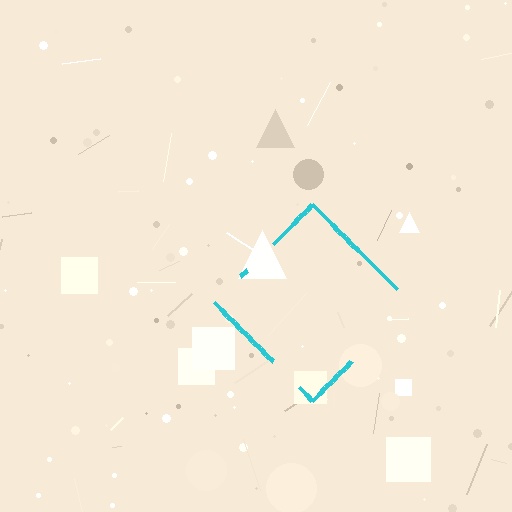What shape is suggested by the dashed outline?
The dashed outline suggests a diamond.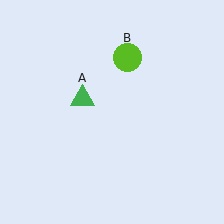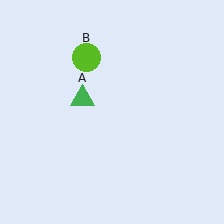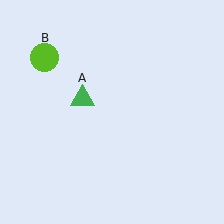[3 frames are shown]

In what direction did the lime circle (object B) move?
The lime circle (object B) moved left.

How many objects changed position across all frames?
1 object changed position: lime circle (object B).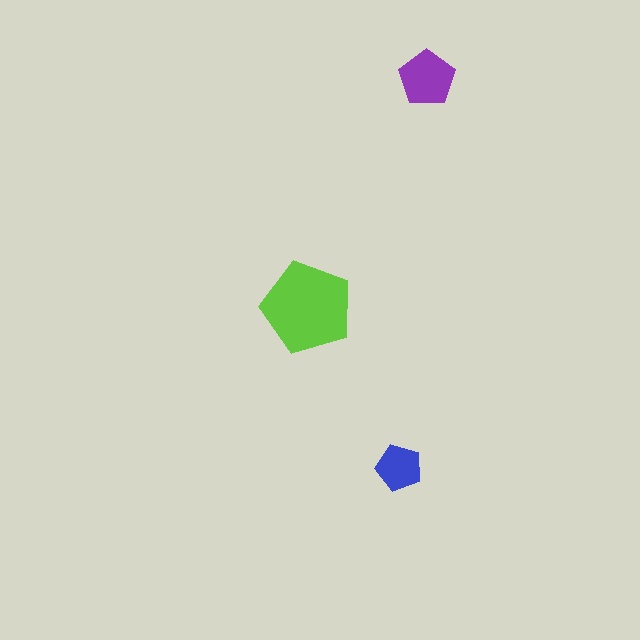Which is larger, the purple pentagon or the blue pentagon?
The purple one.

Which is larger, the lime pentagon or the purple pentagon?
The lime one.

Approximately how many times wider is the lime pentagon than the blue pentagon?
About 2 times wider.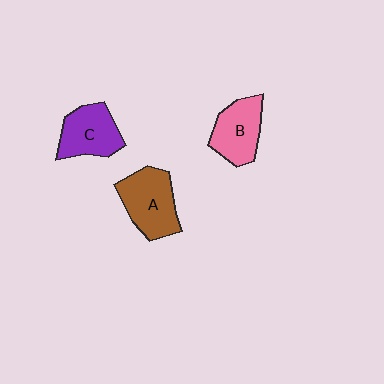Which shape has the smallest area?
Shape B (pink).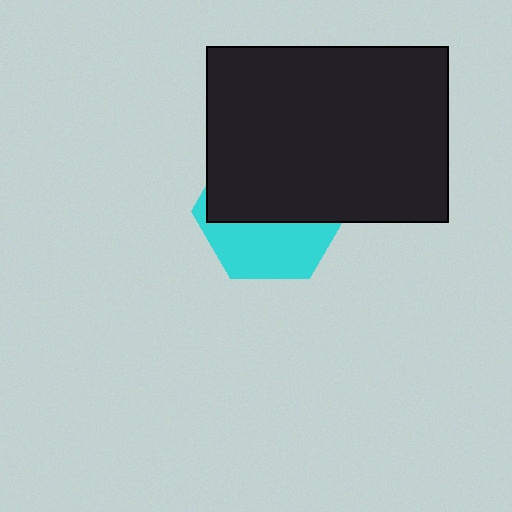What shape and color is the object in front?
The object in front is a black rectangle.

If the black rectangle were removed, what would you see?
You would see the complete cyan hexagon.